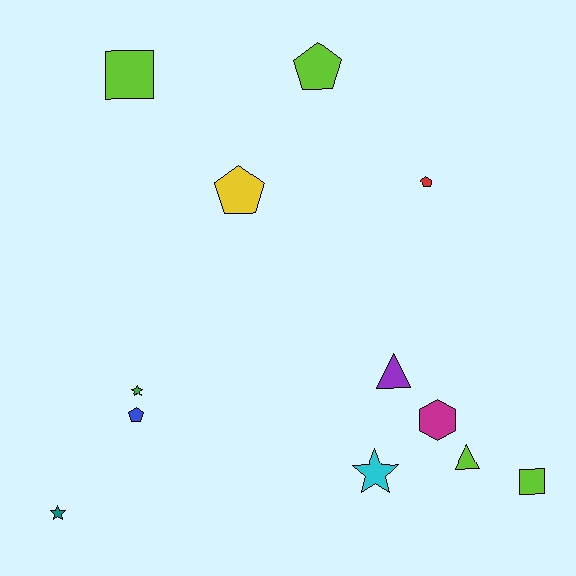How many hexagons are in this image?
There is 1 hexagon.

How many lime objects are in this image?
There are 4 lime objects.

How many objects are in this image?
There are 12 objects.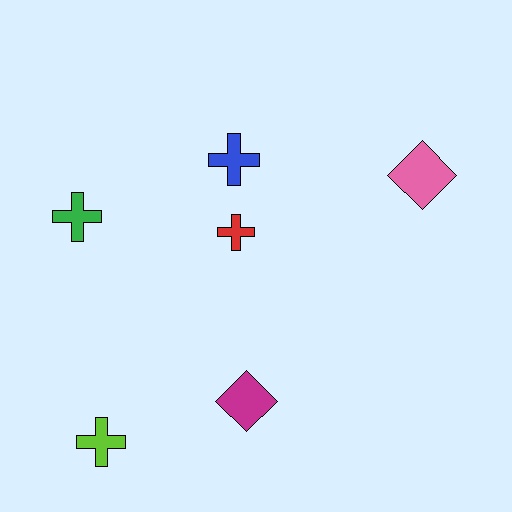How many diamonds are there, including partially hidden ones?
There are 2 diamonds.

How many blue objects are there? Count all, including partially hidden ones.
There is 1 blue object.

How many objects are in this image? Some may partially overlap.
There are 6 objects.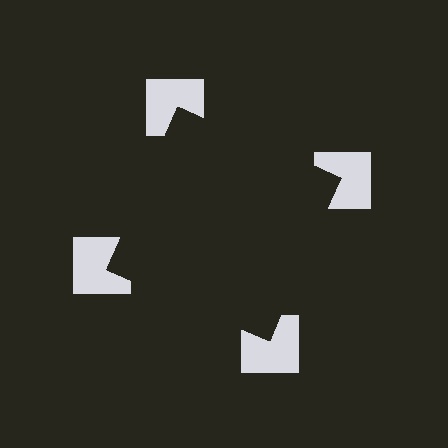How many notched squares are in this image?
There are 4 — one at each vertex of the illusory square.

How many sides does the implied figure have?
4 sides.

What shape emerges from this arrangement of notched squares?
An illusory square — its edges are inferred from the aligned wedge cuts in the notched squares, not physically drawn.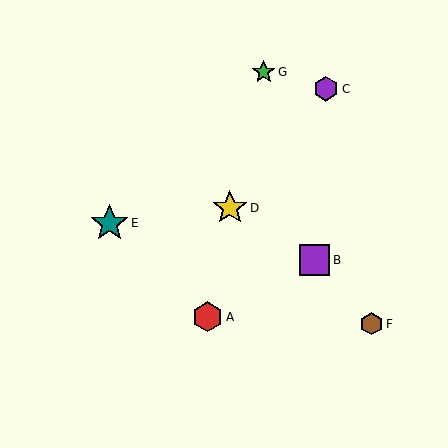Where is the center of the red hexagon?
The center of the red hexagon is at (208, 317).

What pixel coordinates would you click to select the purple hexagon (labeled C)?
Click at (326, 89) to select the purple hexagon C.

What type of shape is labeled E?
Shape E is a teal star.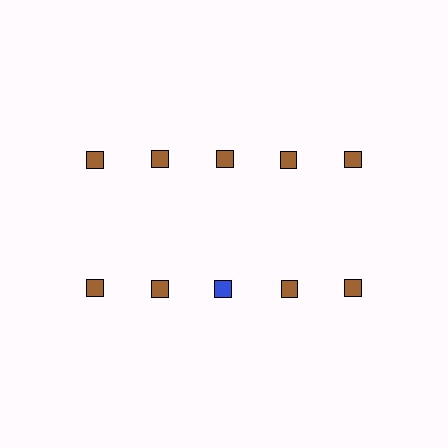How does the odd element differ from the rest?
It has a different color: blue instead of brown.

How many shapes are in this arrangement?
There are 10 shapes arranged in a grid pattern.